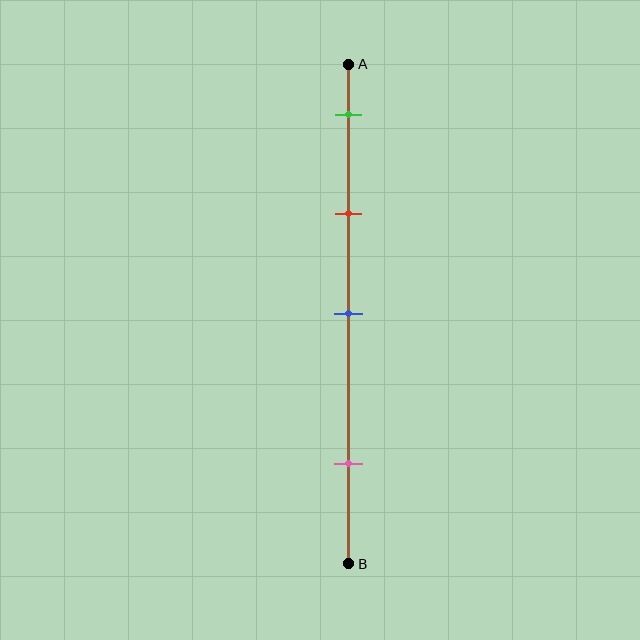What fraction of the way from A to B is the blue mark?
The blue mark is approximately 50% (0.5) of the way from A to B.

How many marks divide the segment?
There are 4 marks dividing the segment.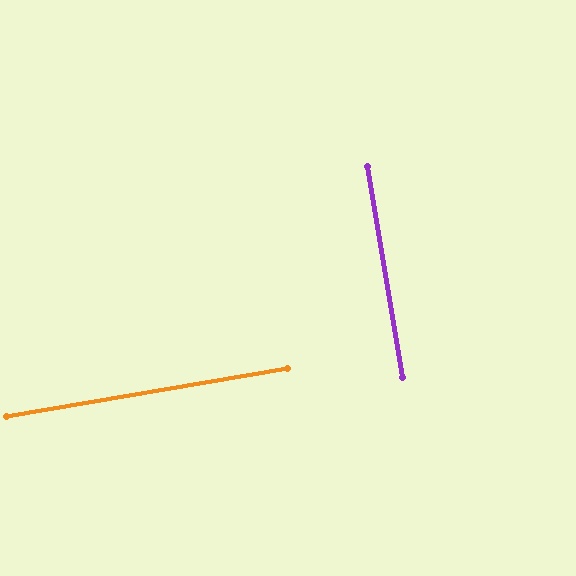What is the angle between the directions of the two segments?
Approximately 90 degrees.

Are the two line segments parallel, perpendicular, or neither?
Perpendicular — they meet at approximately 90°.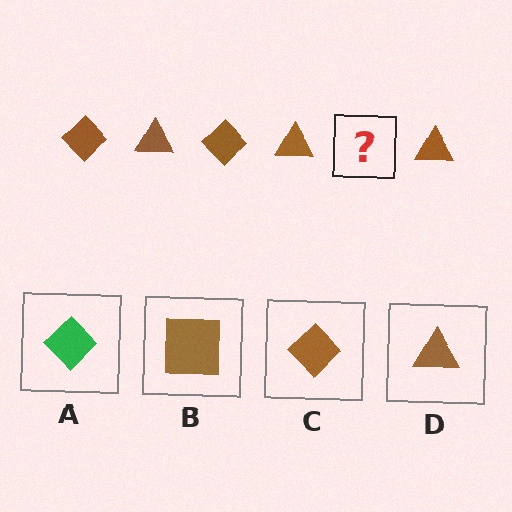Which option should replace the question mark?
Option C.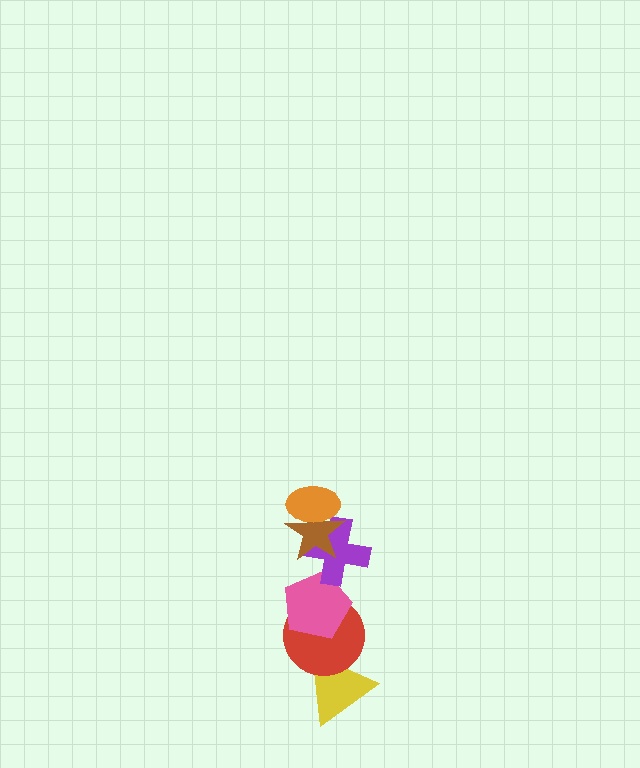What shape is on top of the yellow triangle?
The red circle is on top of the yellow triangle.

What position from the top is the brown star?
The brown star is 2nd from the top.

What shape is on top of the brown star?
The orange ellipse is on top of the brown star.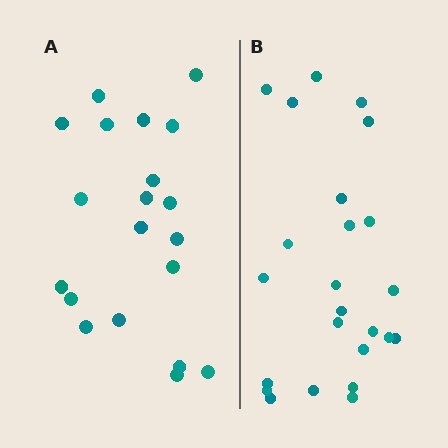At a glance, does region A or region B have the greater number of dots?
Region B (the right region) has more dots.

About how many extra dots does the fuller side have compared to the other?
Region B has about 4 more dots than region A.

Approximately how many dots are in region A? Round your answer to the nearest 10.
About 20 dots.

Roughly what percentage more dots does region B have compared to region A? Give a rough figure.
About 20% more.